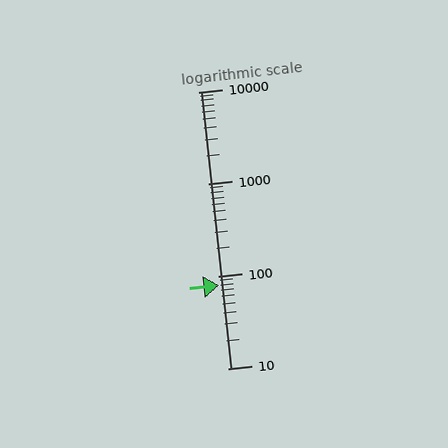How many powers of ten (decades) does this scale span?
The scale spans 3 decades, from 10 to 10000.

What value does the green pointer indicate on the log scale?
The pointer indicates approximately 80.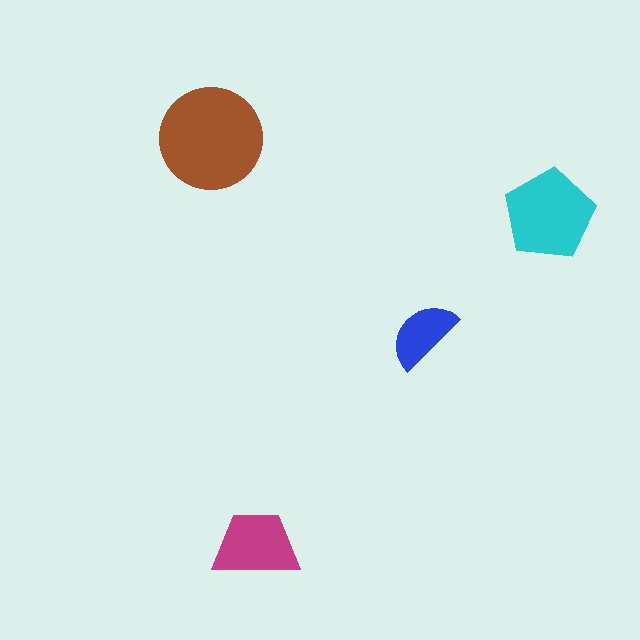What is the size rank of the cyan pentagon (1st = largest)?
2nd.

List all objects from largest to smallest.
The brown circle, the cyan pentagon, the magenta trapezoid, the blue semicircle.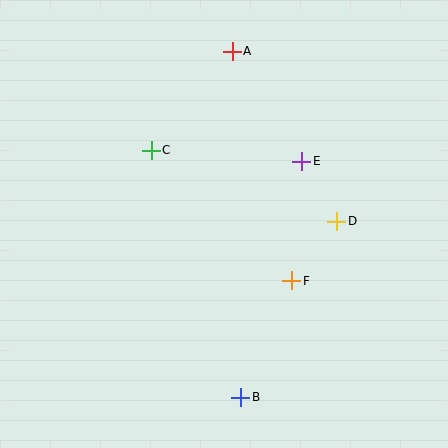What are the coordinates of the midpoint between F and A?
The midpoint between F and A is at (262, 166).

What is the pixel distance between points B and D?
The distance between B and D is 200 pixels.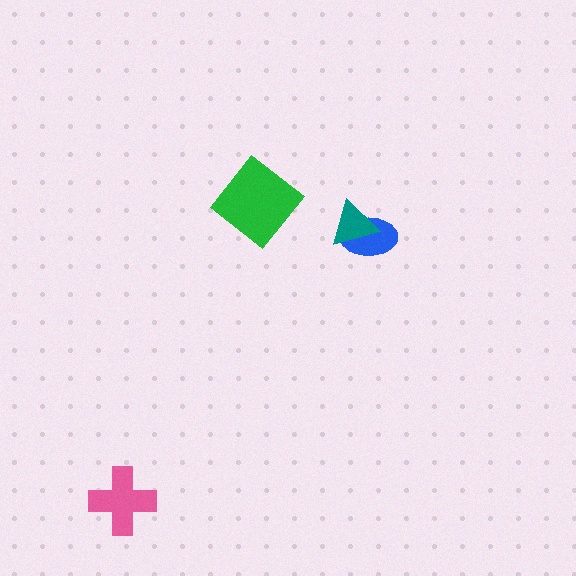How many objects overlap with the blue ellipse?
1 object overlaps with the blue ellipse.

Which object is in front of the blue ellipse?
The teal triangle is in front of the blue ellipse.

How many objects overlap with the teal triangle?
1 object overlaps with the teal triangle.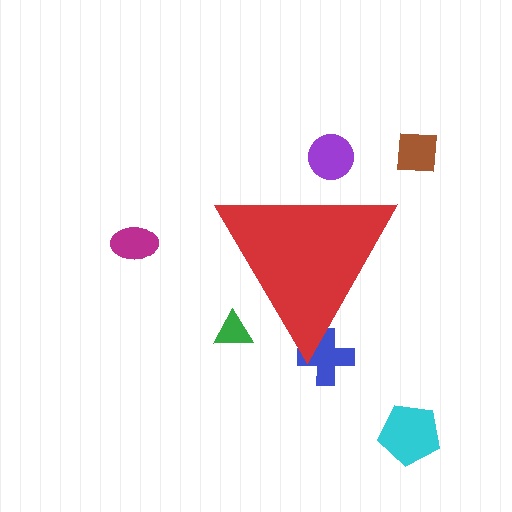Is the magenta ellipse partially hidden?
No, the magenta ellipse is fully visible.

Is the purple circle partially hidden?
Yes, the purple circle is partially hidden behind the red triangle.